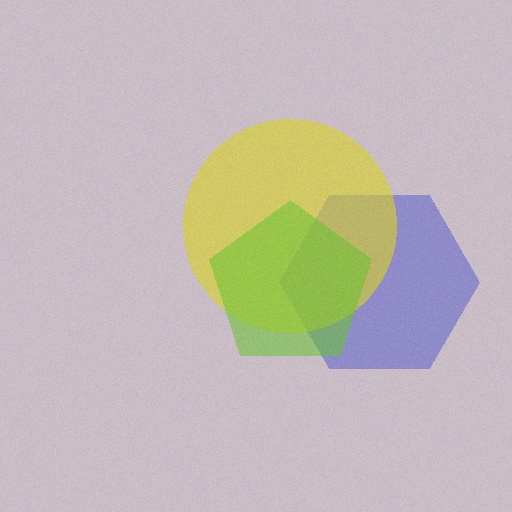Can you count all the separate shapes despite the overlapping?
Yes, there are 3 separate shapes.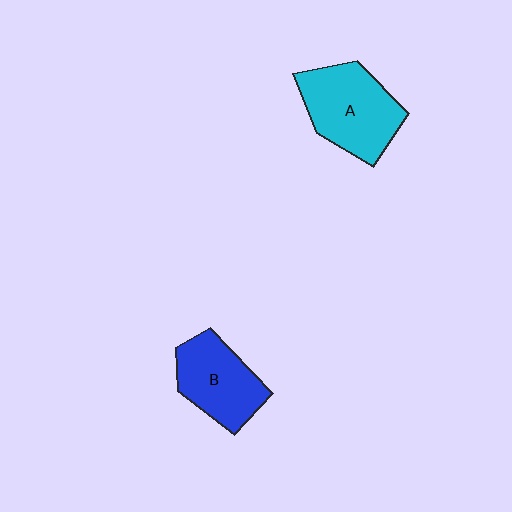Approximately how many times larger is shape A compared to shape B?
Approximately 1.2 times.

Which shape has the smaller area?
Shape B (blue).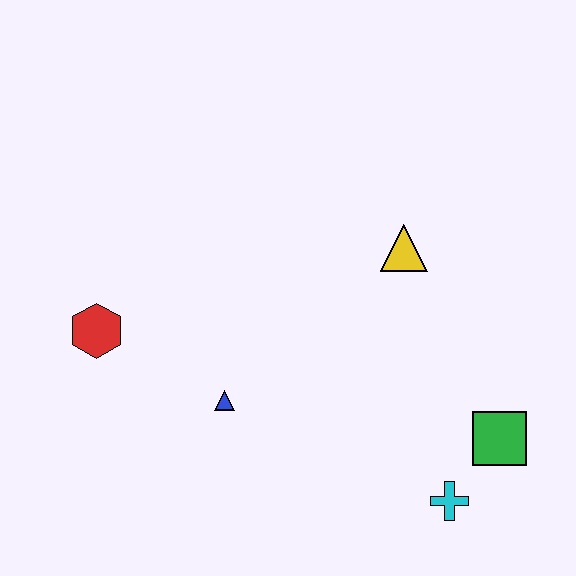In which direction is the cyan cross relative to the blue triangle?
The cyan cross is to the right of the blue triangle.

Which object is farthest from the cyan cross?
The red hexagon is farthest from the cyan cross.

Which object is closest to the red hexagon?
The blue triangle is closest to the red hexagon.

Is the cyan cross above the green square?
No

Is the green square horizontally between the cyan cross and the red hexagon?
No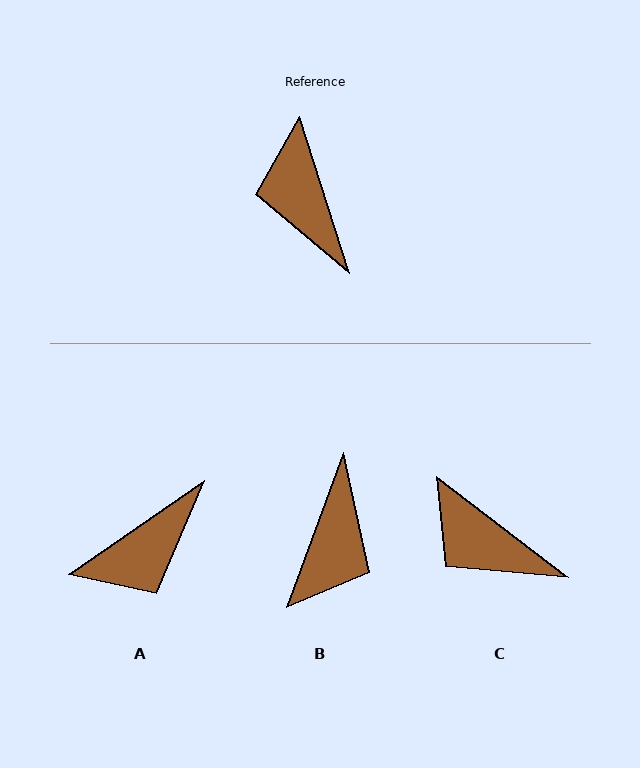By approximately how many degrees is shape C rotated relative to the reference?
Approximately 35 degrees counter-clockwise.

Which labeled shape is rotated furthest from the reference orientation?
B, about 143 degrees away.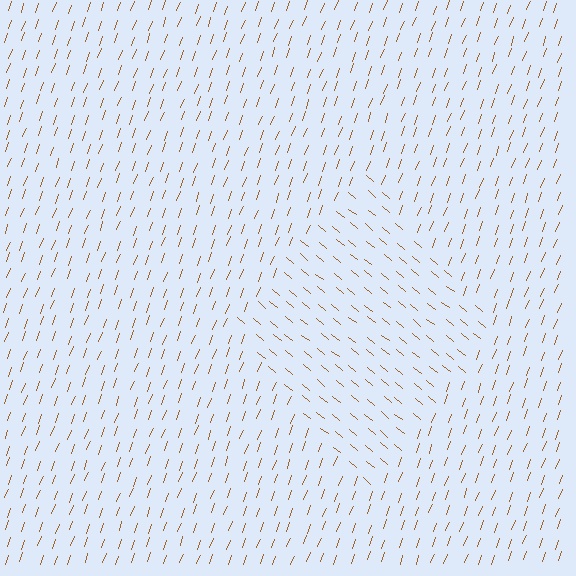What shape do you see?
I see a diamond.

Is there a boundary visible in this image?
Yes, there is a texture boundary formed by a change in line orientation.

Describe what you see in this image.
The image is filled with small brown line segments. A diamond region in the image has lines oriented differently from the surrounding lines, creating a visible texture boundary.